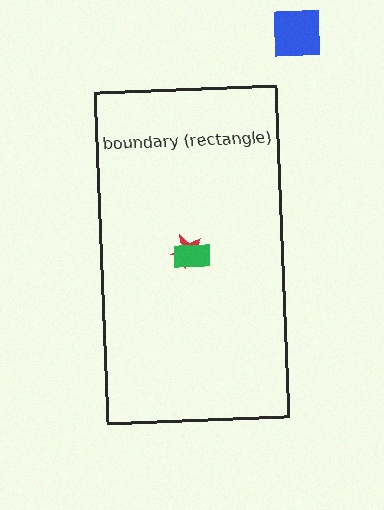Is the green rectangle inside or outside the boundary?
Inside.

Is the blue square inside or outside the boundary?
Outside.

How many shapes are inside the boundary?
2 inside, 1 outside.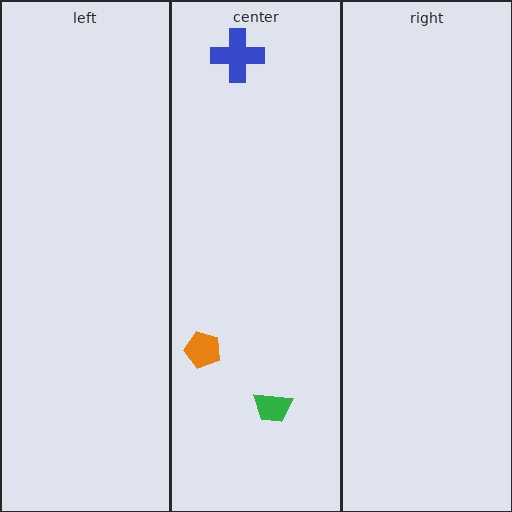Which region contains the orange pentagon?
The center region.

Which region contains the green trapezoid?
The center region.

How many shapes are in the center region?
3.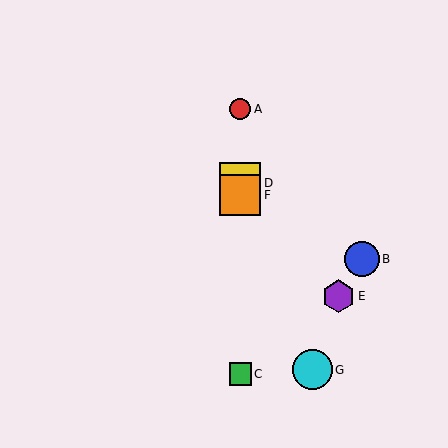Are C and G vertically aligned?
No, C is at x≈240 and G is at x≈313.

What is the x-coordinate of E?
Object E is at x≈338.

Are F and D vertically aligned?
Yes, both are at x≈240.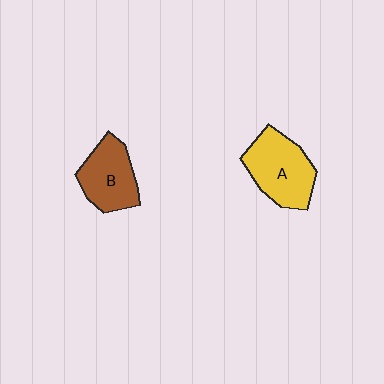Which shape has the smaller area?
Shape B (brown).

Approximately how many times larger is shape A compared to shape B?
Approximately 1.2 times.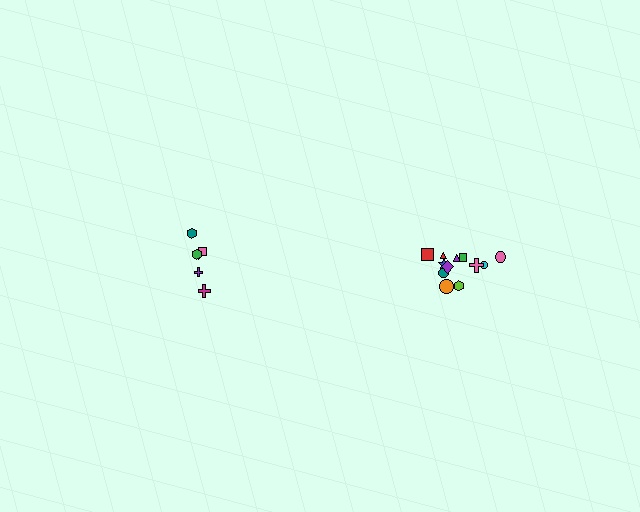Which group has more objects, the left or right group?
The right group.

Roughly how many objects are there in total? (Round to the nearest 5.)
Roughly 20 objects in total.